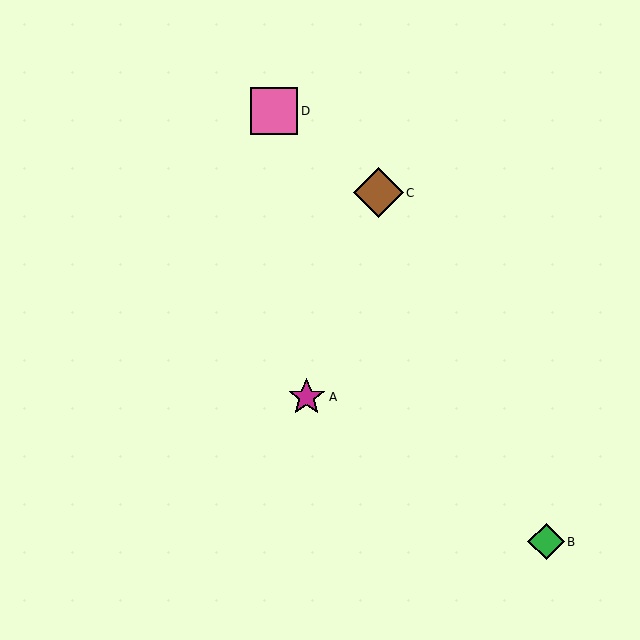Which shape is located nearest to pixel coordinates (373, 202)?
The brown diamond (labeled C) at (378, 193) is nearest to that location.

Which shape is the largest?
The brown diamond (labeled C) is the largest.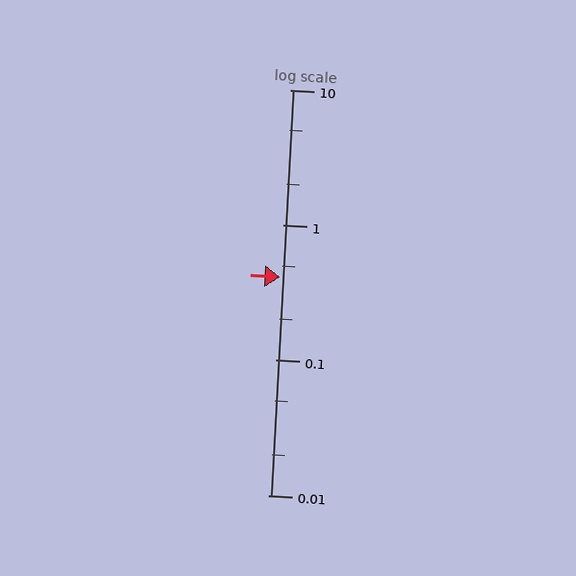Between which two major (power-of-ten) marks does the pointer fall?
The pointer is between 0.1 and 1.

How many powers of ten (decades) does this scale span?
The scale spans 3 decades, from 0.01 to 10.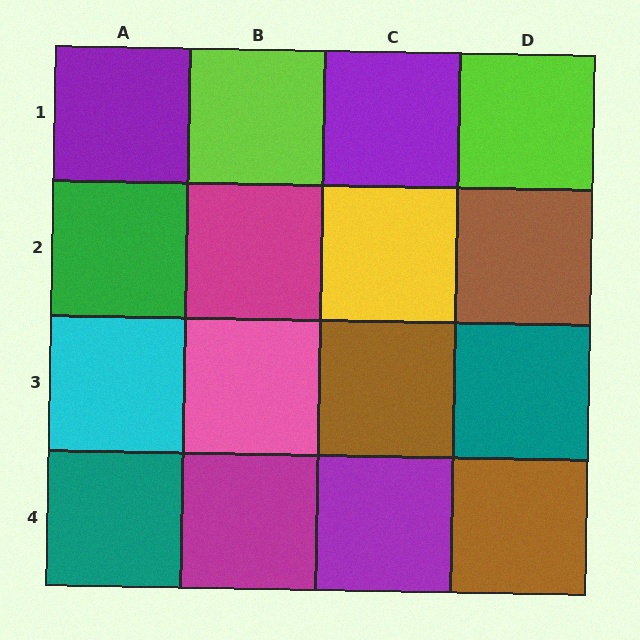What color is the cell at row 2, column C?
Yellow.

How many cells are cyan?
1 cell is cyan.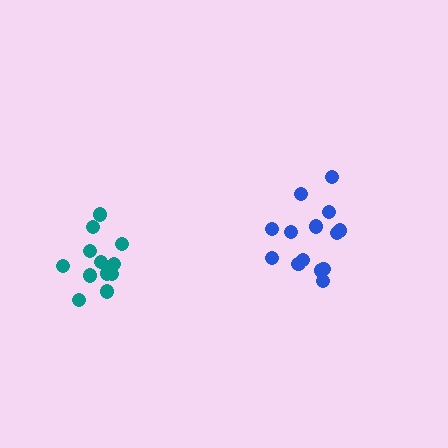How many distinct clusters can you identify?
There are 2 distinct clusters.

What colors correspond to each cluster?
The clusters are colored: teal, blue.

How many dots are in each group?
Group 1: 13 dots, Group 2: 14 dots (27 total).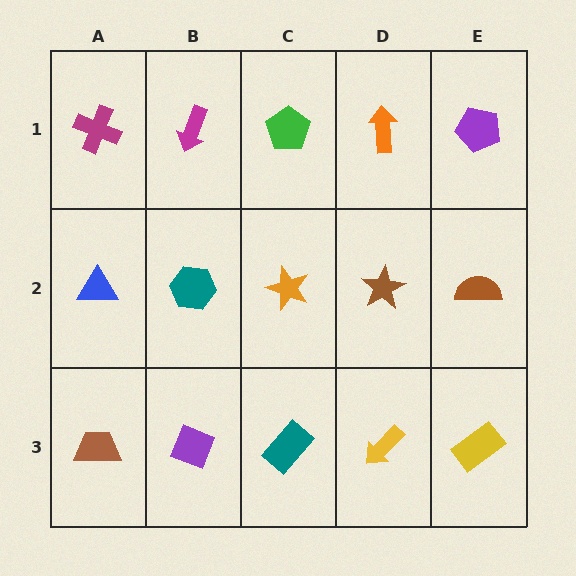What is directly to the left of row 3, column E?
A yellow arrow.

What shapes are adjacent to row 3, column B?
A teal hexagon (row 2, column B), a brown trapezoid (row 3, column A), a teal rectangle (row 3, column C).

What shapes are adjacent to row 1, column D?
A brown star (row 2, column D), a green pentagon (row 1, column C), a purple pentagon (row 1, column E).